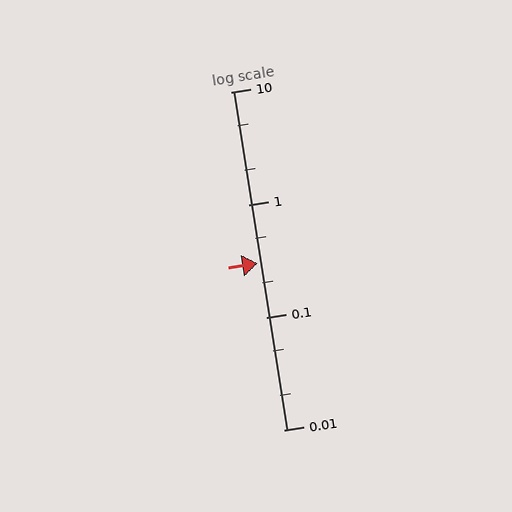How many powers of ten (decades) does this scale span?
The scale spans 3 decades, from 0.01 to 10.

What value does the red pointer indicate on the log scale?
The pointer indicates approximately 0.3.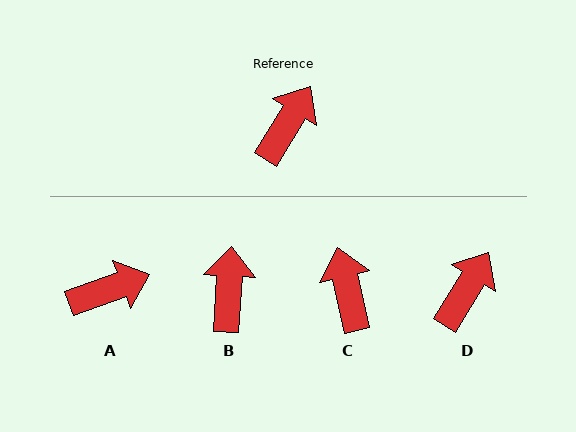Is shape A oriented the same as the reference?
No, it is off by about 38 degrees.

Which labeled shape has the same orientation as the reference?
D.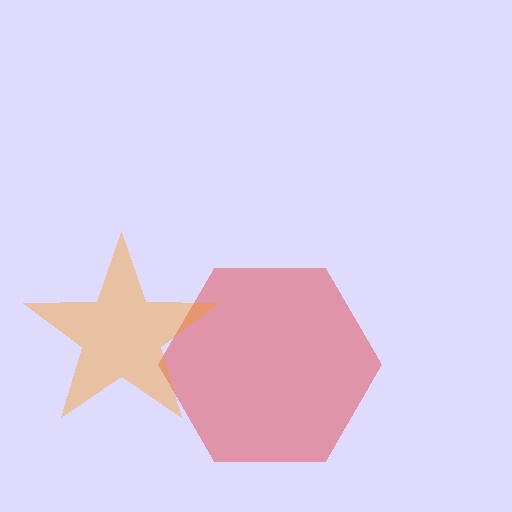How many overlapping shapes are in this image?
There are 2 overlapping shapes in the image.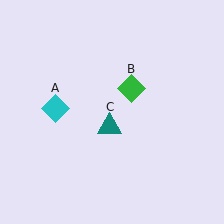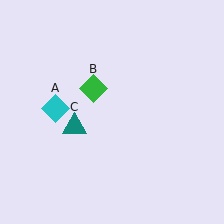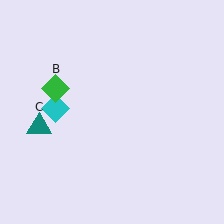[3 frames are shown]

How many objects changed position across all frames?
2 objects changed position: green diamond (object B), teal triangle (object C).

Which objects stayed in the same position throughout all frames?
Cyan diamond (object A) remained stationary.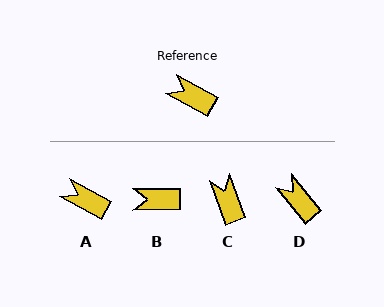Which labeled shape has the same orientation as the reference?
A.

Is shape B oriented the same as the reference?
No, it is off by about 30 degrees.